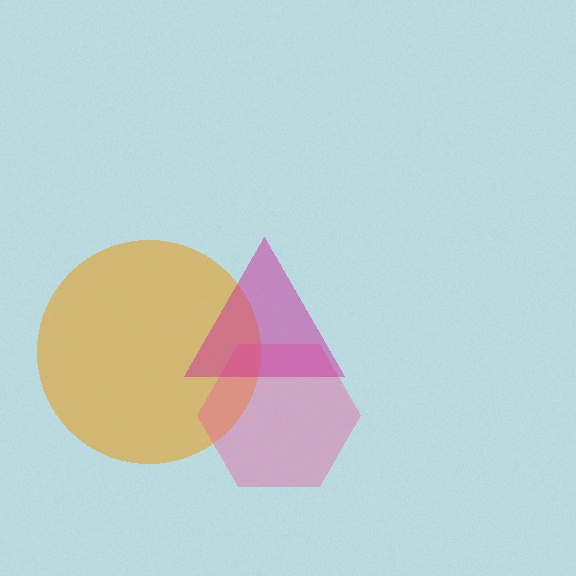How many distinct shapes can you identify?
There are 3 distinct shapes: an orange circle, a pink hexagon, a magenta triangle.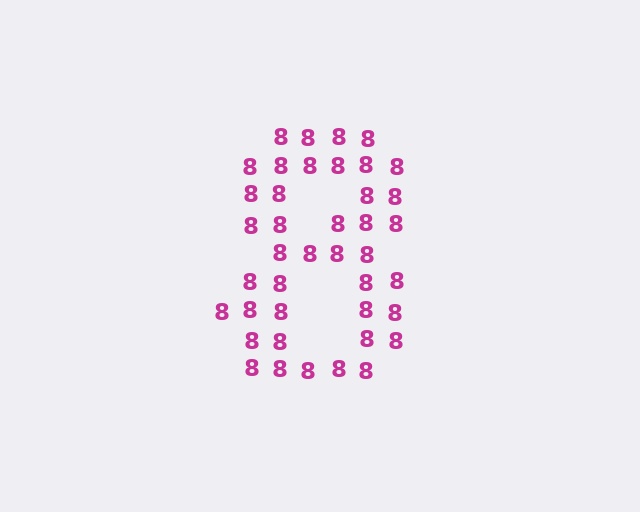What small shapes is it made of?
It is made of small digit 8's.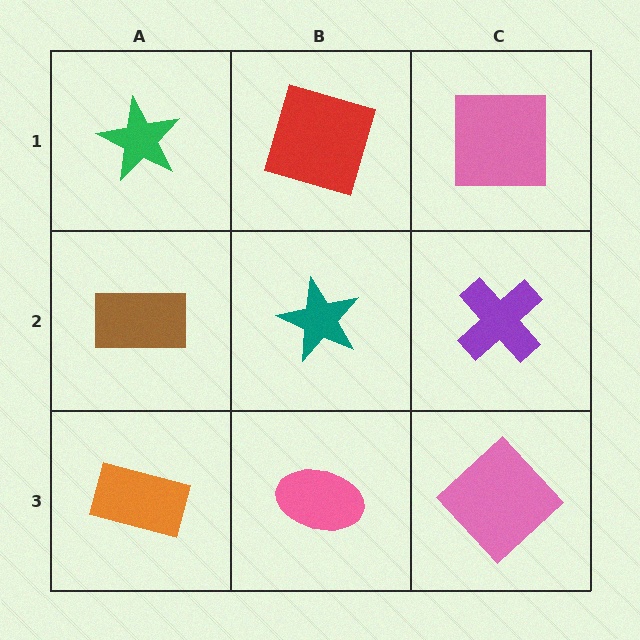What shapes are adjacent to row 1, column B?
A teal star (row 2, column B), a green star (row 1, column A), a pink square (row 1, column C).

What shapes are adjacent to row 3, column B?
A teal star (row 2, column B), an orange rectangle (row 3, column A), a pink diamond (row 3, column C).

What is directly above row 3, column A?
A brown rectangle.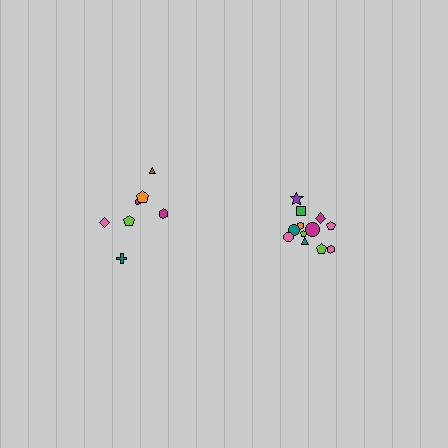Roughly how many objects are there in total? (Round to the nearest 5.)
Roughly 20 objects in total.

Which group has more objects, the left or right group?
The right group.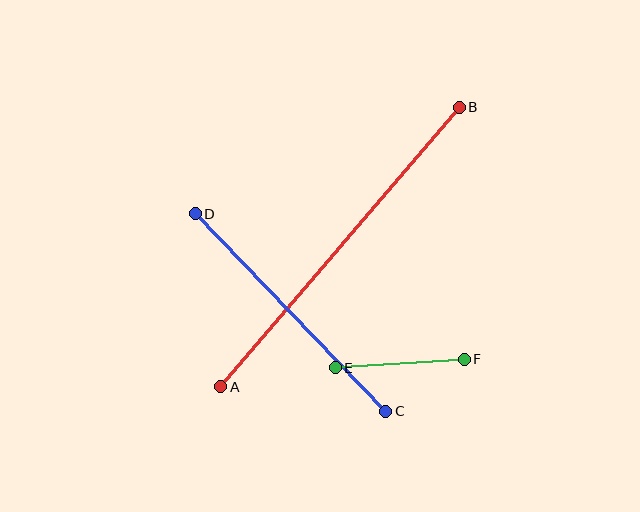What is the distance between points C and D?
The distance is approximately 275 pixels.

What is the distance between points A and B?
The distance is approximately 367 pixels.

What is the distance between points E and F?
The distance is approximately 129 pixels.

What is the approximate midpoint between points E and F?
The midpoint is at approximately (400, 363) pixels.